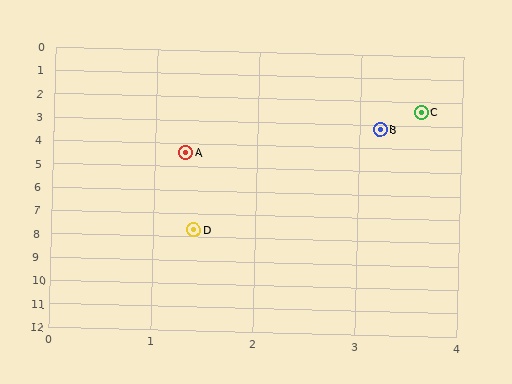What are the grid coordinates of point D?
Point D is at approximately (1.4, 7.7).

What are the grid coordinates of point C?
Point C is at approximately (3.6, 2.4).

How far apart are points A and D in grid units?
Points A and D are about 3.3 grid units apart.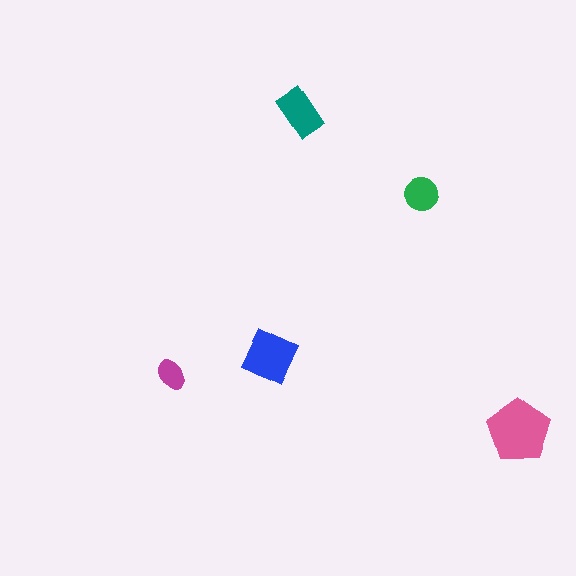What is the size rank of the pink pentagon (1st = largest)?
1st.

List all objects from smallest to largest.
The magenta ellipse, the green circle, the teal rectangle, the blue diamond, the pink pentagon.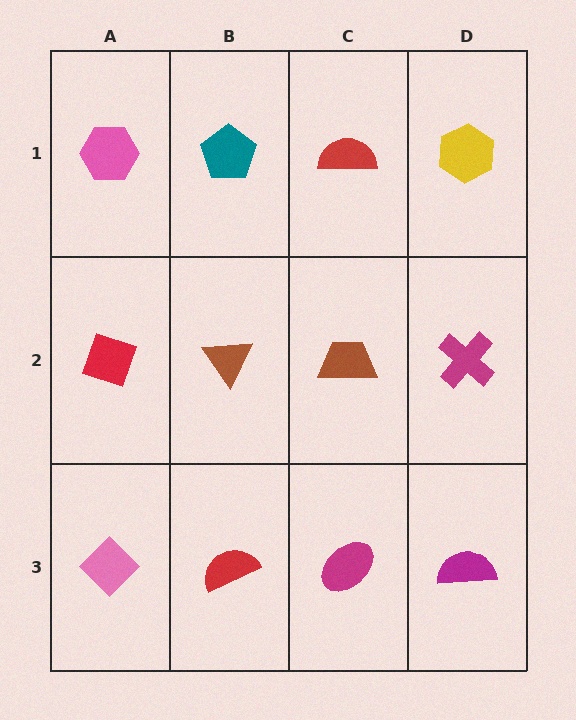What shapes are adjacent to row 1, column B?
A brown triangle (row 2, column B), a pink hexagon (row 1, column A), a red semicircle (row 1, column C).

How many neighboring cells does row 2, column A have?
3.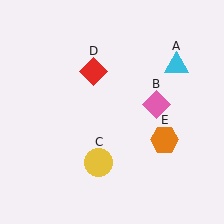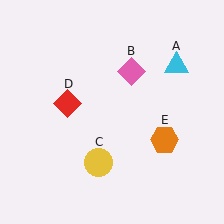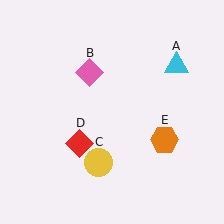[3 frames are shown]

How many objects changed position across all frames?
2 objects changed position: pink diamond (object B), red diamond (object D).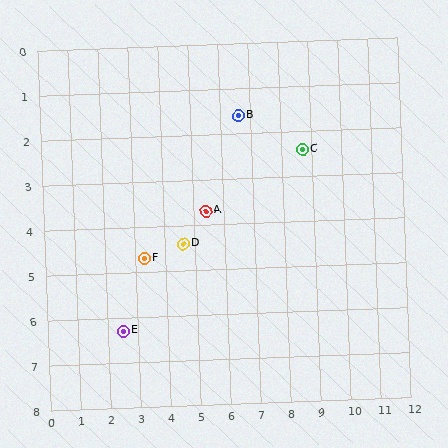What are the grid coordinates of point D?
Point D is at approximately (4.6, 4.4).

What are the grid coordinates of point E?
Point E is at approximately (2.5, 6.3).